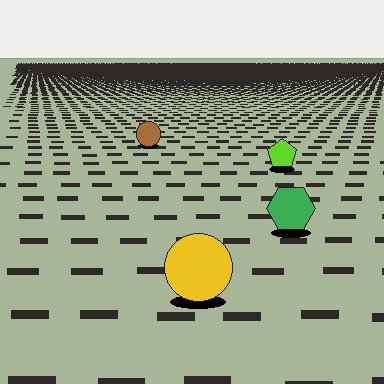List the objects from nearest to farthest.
From nearest to farthest: the yellow circle, the green hexagon, the lime pentagon, the brown circle.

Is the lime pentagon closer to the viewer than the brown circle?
Yes. The lime pentagon is closer — you can tell from the texture gradient: the ground texture is coarser near it.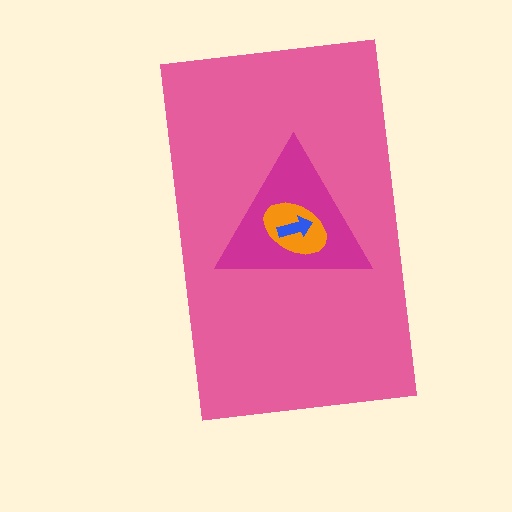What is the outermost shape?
The pink rectangle.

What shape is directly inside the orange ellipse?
The blue arrow.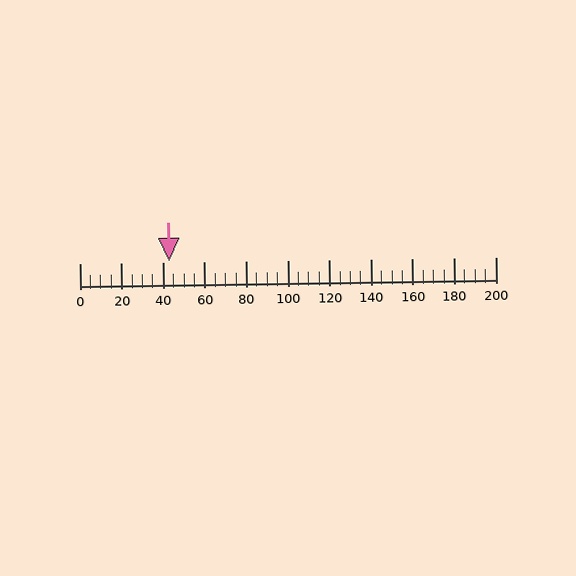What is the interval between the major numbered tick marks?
The major tick marks are spaced 20 units apart.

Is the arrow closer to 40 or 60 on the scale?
The arrow is closer to 40.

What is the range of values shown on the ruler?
The ruler shows values from 0 to 200.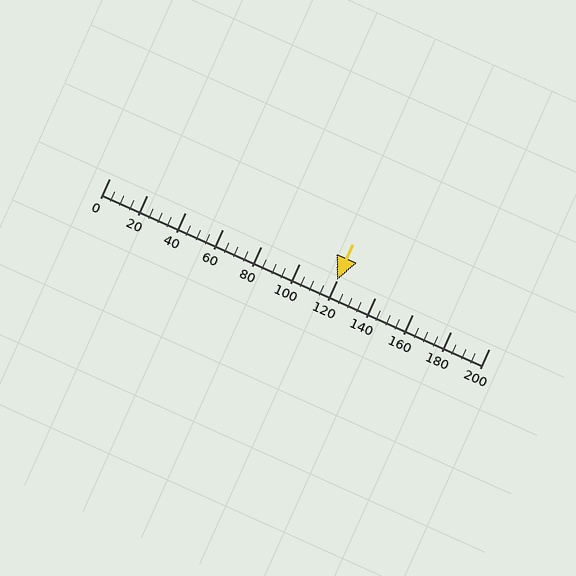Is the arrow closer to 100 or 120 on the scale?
The arrow is closer to 120.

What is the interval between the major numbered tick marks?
The major tick marks are spaced 20 units apart.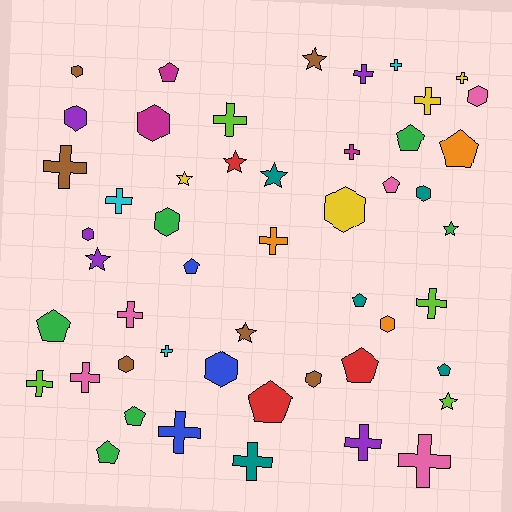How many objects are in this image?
There are 50 objects.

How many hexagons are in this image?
There are 12 hexagons.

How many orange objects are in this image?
There are 3 orange objects.